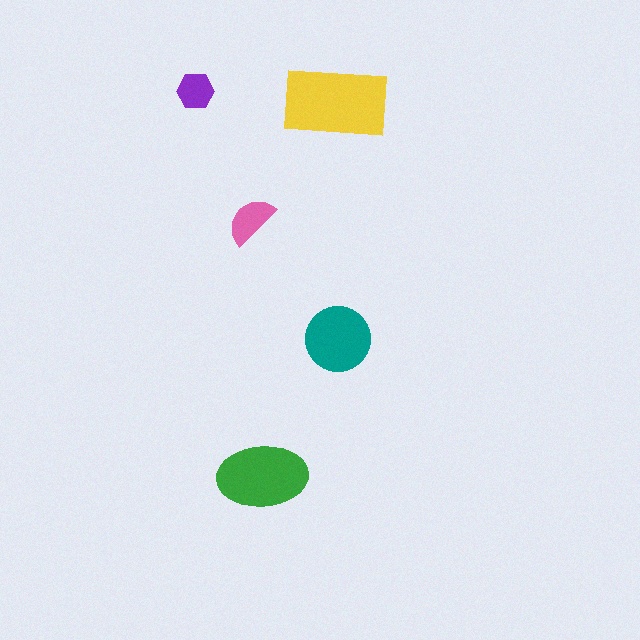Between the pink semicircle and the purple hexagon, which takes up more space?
The pink semicircle.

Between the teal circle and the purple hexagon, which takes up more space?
The teal circle.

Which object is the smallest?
The purple hexagon.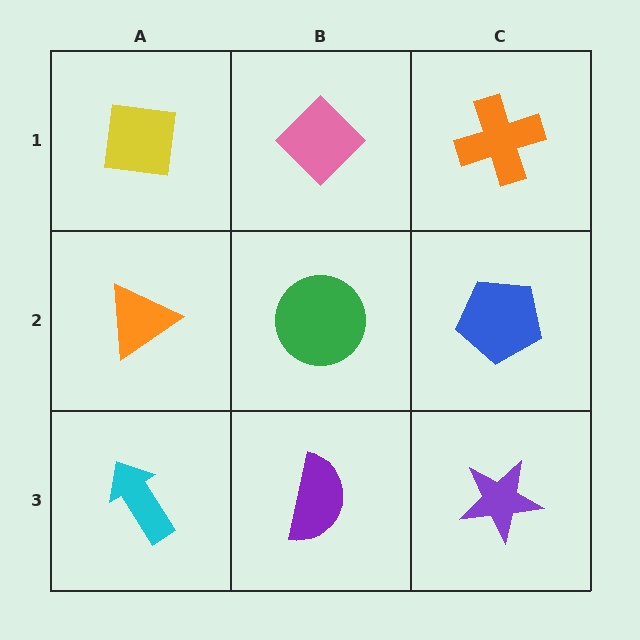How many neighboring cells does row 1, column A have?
2.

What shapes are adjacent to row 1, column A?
An orange triangle (row 2, column A), a pink diamond (row 1, column B).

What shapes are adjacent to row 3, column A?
An orange triangle (row 2, column A), a purple semicircle (row 3, column B).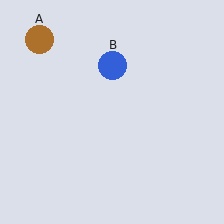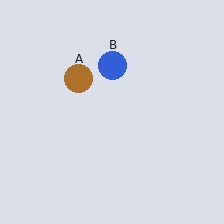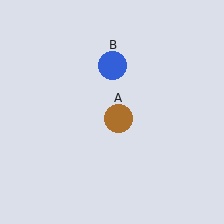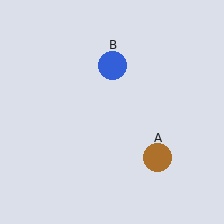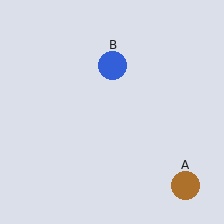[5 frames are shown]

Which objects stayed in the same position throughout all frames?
Blue circle (object B) remained stationary.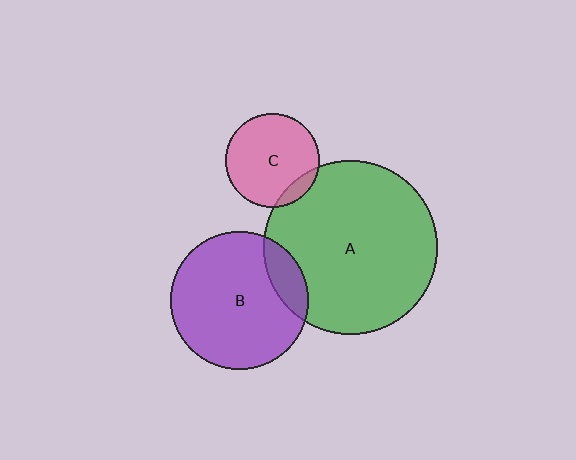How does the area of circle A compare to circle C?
Approximately 3.5 times.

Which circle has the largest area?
Circle A (green).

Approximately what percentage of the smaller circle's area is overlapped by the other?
Approximately 15%.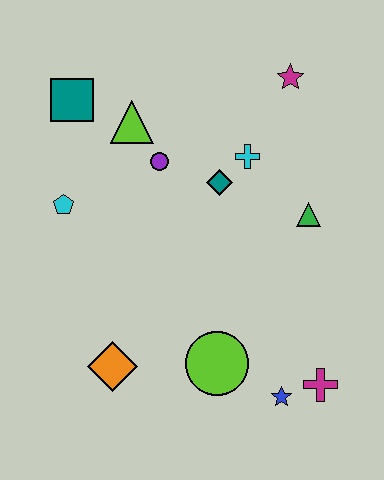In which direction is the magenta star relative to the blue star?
The magenta star is above the blue star.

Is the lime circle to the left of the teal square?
No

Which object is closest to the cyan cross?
The teal diamond is closest to the cyan cross.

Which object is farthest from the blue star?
The teal square is farthest from the blue star.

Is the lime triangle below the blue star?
No